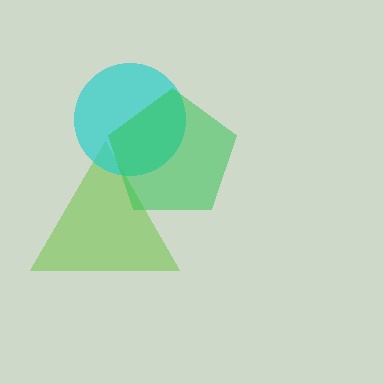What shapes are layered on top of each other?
The layered shapes are: a lime triangle, a cyan circle, a green pentagon.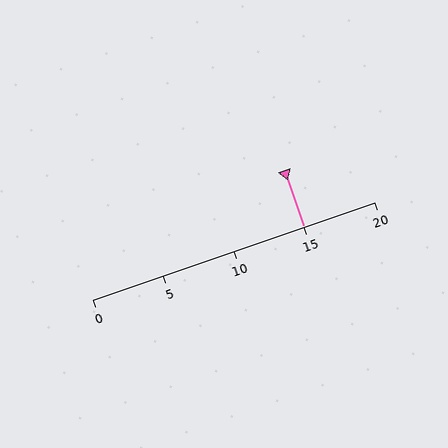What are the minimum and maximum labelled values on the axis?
The axis runs from 0 to 20.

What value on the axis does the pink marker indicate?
The marker indicates approximately 15.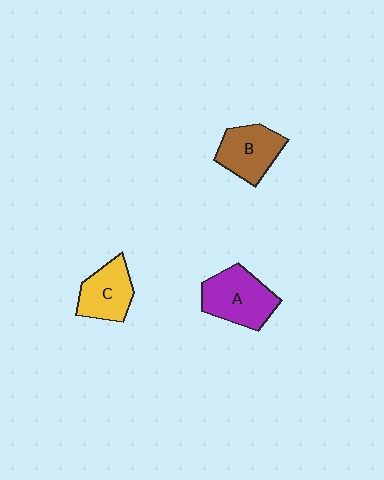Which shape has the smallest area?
Shape C (yellow).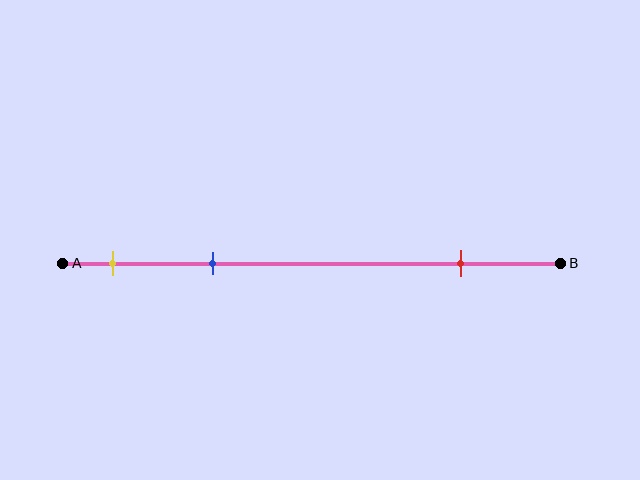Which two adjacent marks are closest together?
The yellow and blue marks are the closest adjacent pair.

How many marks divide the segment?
There are 3 marks dividing the segment.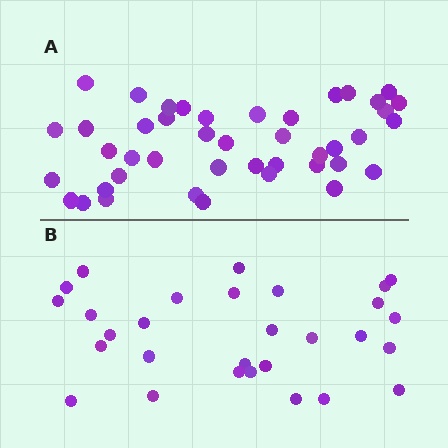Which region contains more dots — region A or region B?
Region A (the top region) has more dots.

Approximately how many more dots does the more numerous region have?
Region A has approximately 15 more dots than region B.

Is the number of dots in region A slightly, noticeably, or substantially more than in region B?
Region A has substantially more. The ratio is roughly 1.5 to 1.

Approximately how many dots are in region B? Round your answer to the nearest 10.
About 30 dots. (The exact count is 29, which rounds to 30.)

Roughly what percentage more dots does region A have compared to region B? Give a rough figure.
About 50% more.